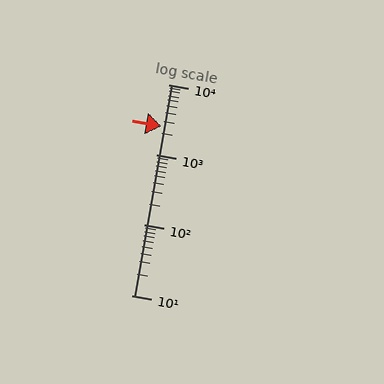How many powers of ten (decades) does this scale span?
The scale spans 3 decades, from 10 to 10000.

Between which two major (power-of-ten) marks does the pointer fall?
The pointer is between 1000 and 10000.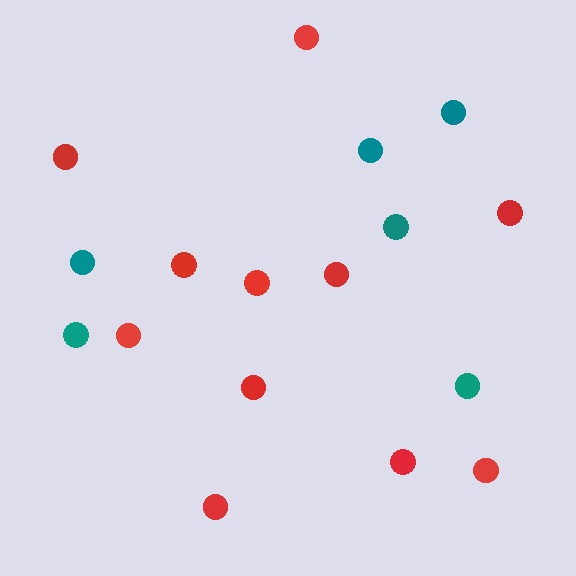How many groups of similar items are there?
There are 2 groups: one group of teal circles (6) and one group of red circles (11).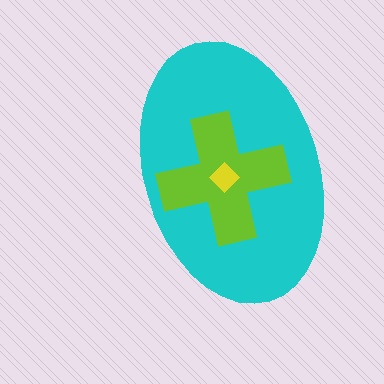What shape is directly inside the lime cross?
The yellow diamond.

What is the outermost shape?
The cyan ellipse.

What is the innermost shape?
The yellow diamond.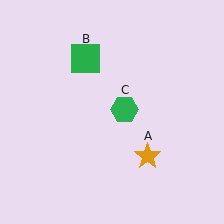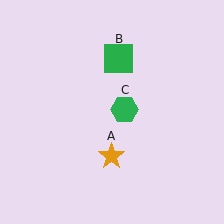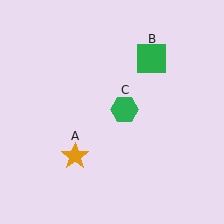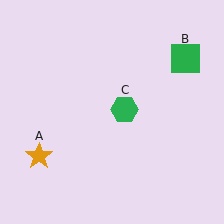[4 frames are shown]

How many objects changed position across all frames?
2 objects changed position: orange star (object A), green square (object B).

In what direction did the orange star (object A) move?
The orange star (object A) moved left.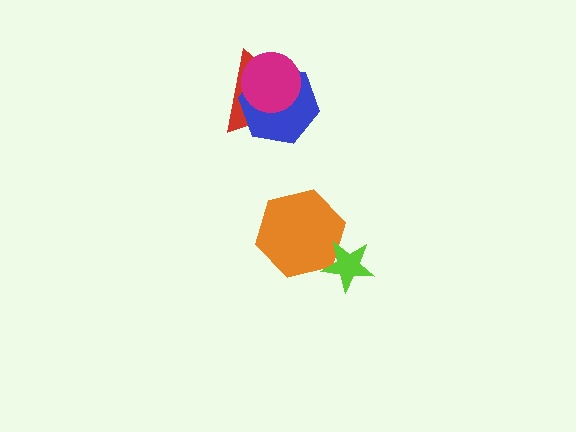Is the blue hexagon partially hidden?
Yes, it is partially covered by another shape.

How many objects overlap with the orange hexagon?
1 object overlaps with the orange hexagon.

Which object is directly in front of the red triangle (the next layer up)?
The blue hexagon is directly in front of the red triangle.